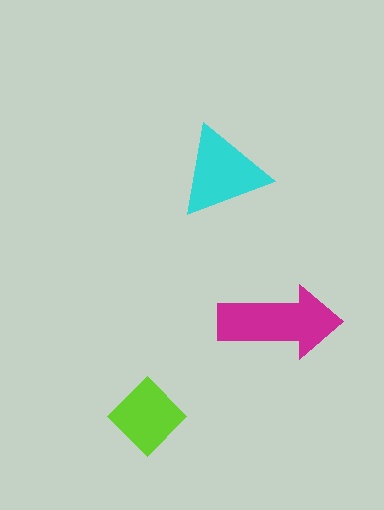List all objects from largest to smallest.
The magenta arrow, the cyan triangle, the lime diamond.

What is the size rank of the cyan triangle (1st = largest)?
2nd.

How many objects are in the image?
There are 3 objects in the image.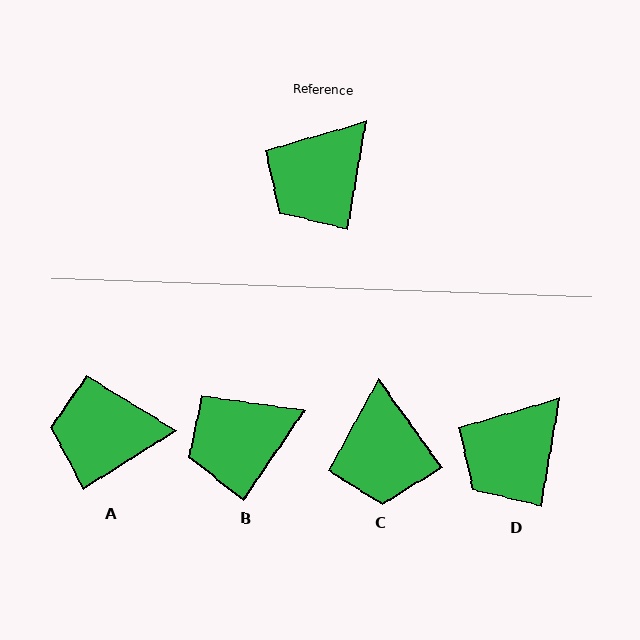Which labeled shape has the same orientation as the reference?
D.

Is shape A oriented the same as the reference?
No, it is off by about 48 degrees.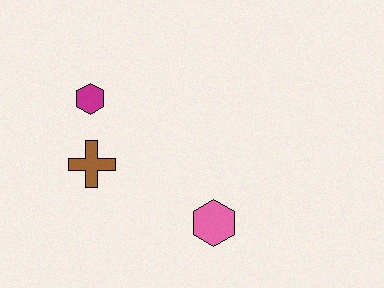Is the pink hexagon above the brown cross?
No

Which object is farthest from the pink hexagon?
The magenta hexagon is farthest from the pink hexagon.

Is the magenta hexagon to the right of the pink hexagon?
No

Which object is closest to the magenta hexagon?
The brown cross is closest to the magenta hexagon.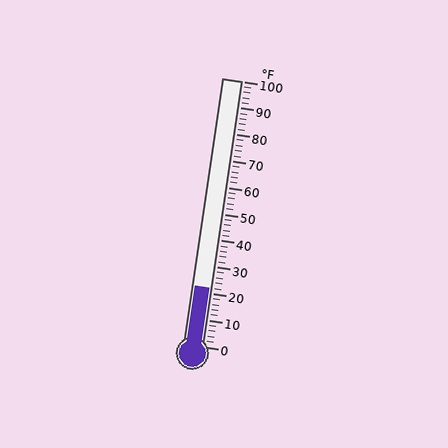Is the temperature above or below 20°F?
The temperature is above 20°F.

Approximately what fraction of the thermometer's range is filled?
The thermometer is filled to approximately 20% of its range.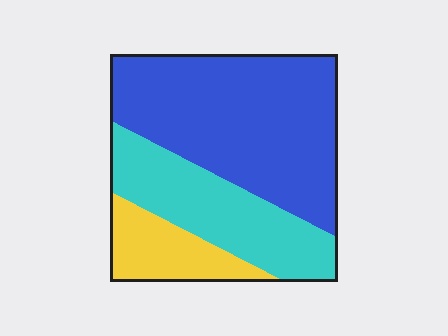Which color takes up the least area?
Yellow, at roughly 15%.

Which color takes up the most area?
Blue, at roughly 55%.